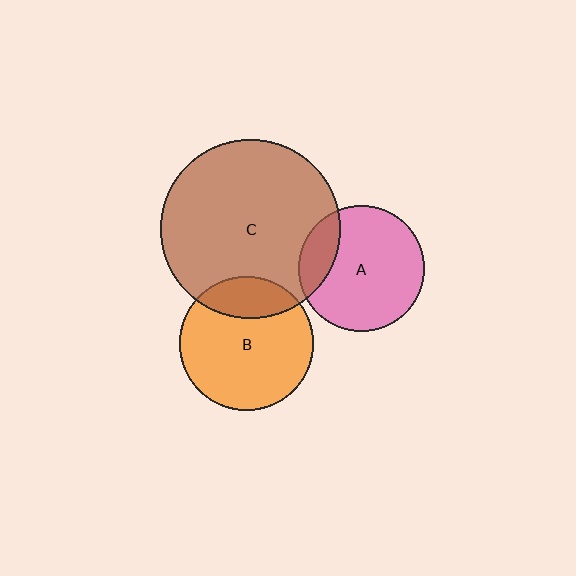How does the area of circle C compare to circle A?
Approximately 2.0 times.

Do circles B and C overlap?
Yes.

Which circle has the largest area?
Circle C (brown).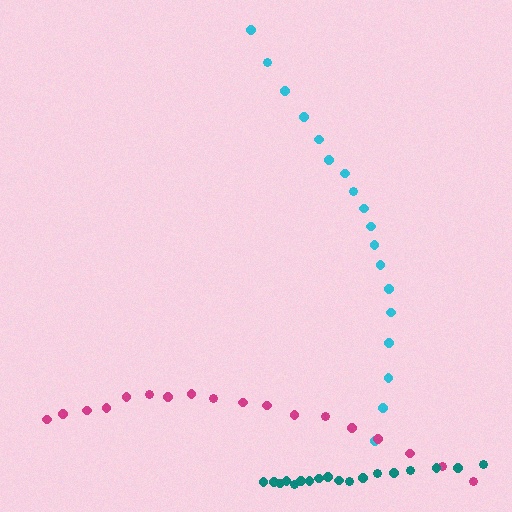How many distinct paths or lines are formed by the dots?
There are 3 distinct paths.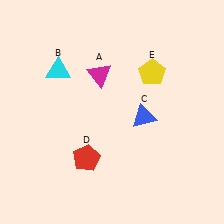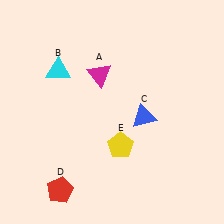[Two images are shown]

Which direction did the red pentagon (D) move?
The red pentagon (D) moved down.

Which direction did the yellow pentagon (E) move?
The yellow pentagon (E) moved down.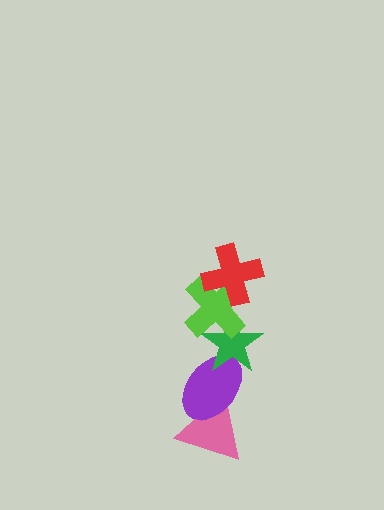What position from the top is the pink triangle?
The pink triangle is 5th from the top.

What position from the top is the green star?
The green star is 3rd from the top.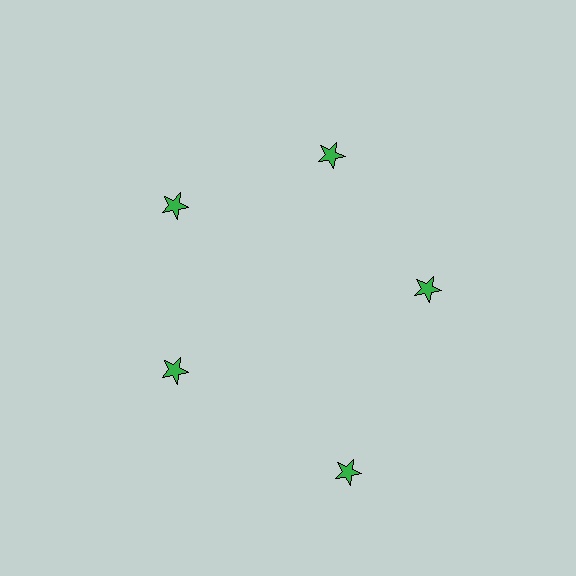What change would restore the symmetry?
The symmetry would be restored by moving it inward, back onto the ring so that all 5 stars sit at equal angles and equal distance from the center.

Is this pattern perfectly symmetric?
No. The 5 green stars are arranged in a ring, but one element near the 5 o'clock position is pushed outward from the center, breaking the 5-fold rotational symmetry.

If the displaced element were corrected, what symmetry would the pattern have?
It would have 5-fold rotational symmetry — the pattern would map onto itself every 72 degrees.